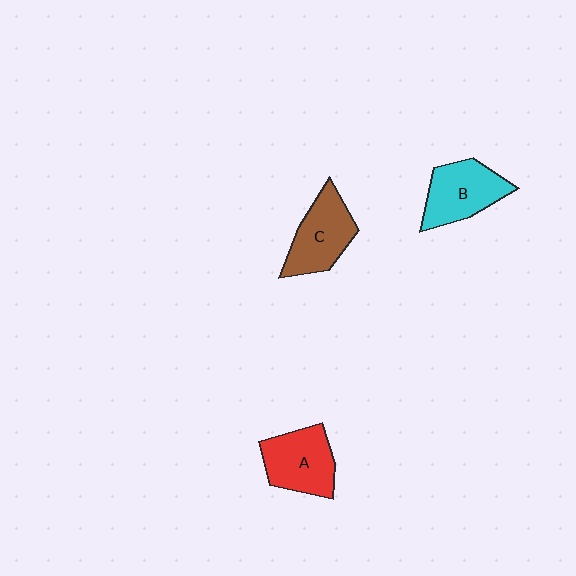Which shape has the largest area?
Shape A (red).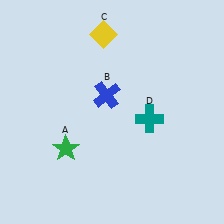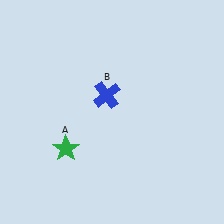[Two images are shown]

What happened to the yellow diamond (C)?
The yellow diamond (C) was removed in Image 2. It was in the top-left area of Image 1.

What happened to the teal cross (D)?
The teal cross (D) was removed in Image 2. It was in the bottom-right area of Image 1.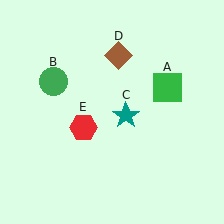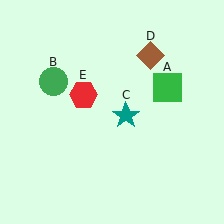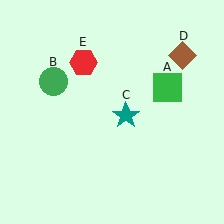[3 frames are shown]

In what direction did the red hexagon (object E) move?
The red hexagon (object E) moved up.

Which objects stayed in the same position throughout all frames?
Green square (object A) and green circle (object B) and teal star (object C) remained stationary.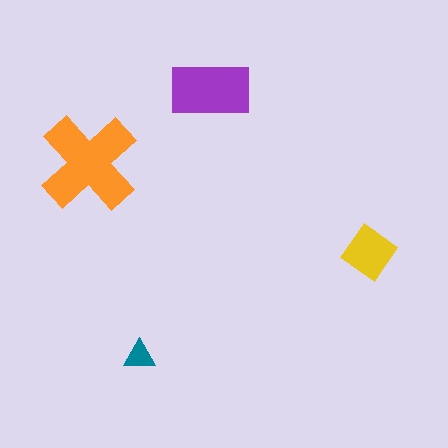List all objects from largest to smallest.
The orange cross, the purple rectangle, the yellow diamond, the teal triangle.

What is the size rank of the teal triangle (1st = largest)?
4th.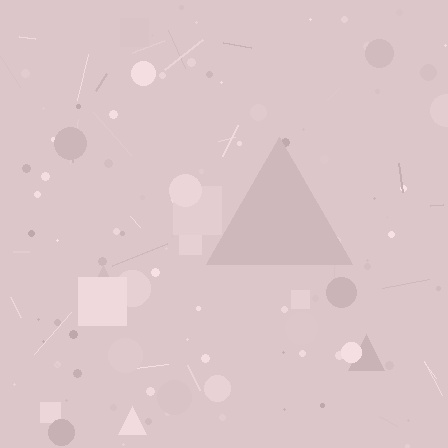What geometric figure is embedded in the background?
A triangle is embedded in the background.